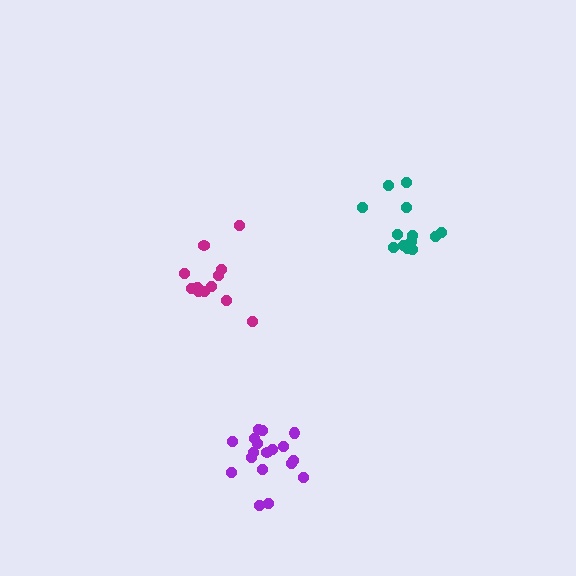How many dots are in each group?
Group 1: 12 dots, Group 2: 18 dots, Group 3: 13 dots (43 total).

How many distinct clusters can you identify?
There are 3 distinct clusters.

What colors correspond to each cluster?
The clusters are colored: magenta, purple, teal.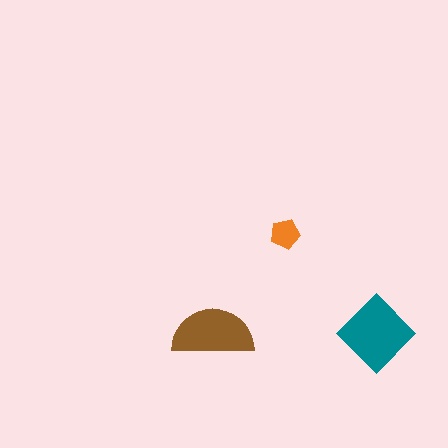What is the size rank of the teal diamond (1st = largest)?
1st.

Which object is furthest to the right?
The teal diamond is rightmost.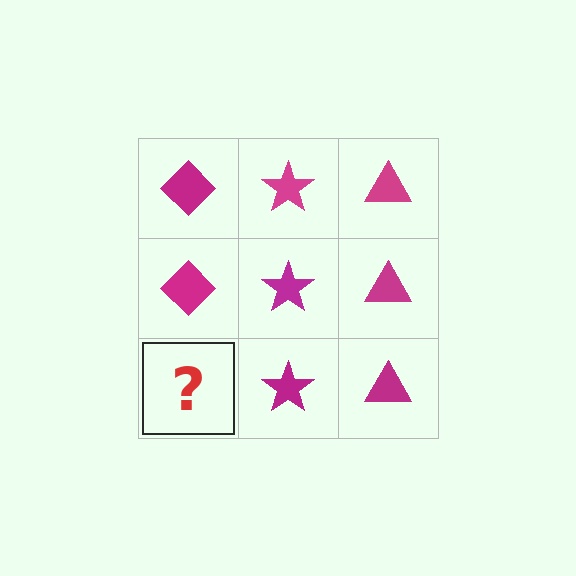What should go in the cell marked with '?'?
The missing cell should contain a magenta diamond.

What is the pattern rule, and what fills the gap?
The rule is that each column has a consistent shape. The gap should be filled with a magenta diamond.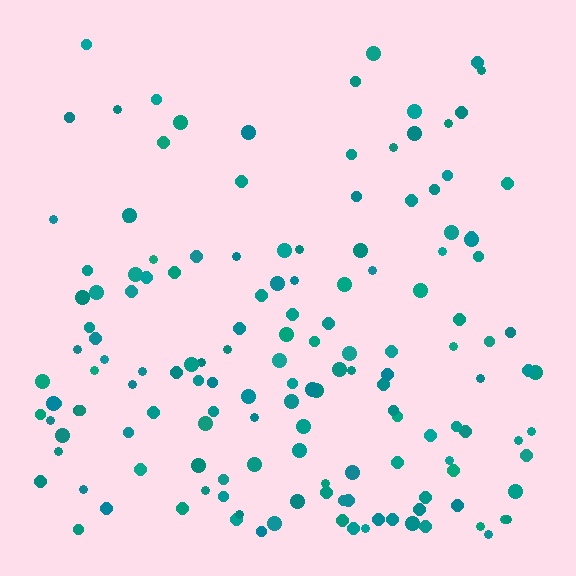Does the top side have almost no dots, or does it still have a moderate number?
Still a moderate number, just noticeably fewer than the bottom.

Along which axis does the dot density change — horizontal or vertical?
Vertical.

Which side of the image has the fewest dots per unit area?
The top.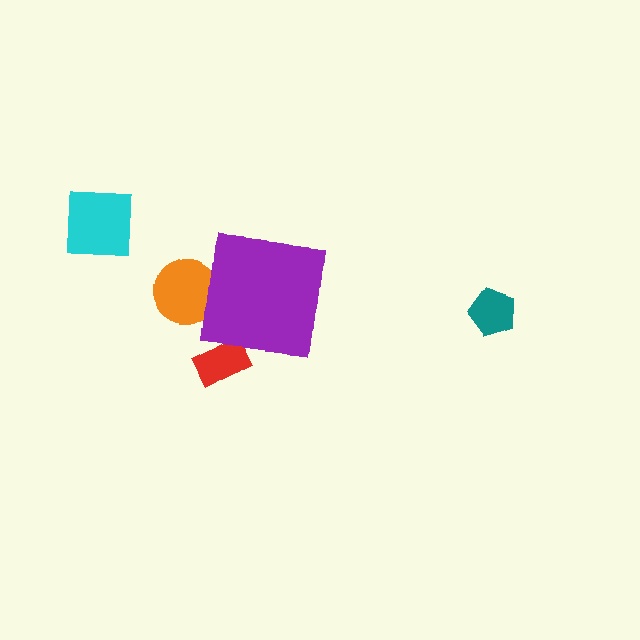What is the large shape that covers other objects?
A purple square.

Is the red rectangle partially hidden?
Yes, the red rectangle is partially hidden behind the purple square.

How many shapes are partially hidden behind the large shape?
2 shapes are partially hidden.